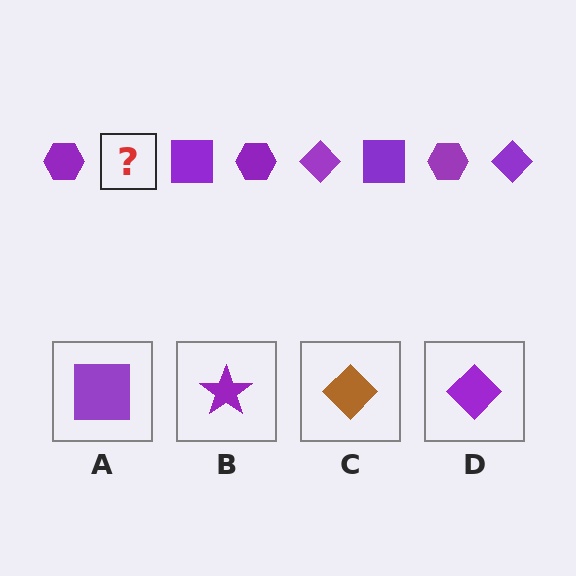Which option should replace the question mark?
Option D.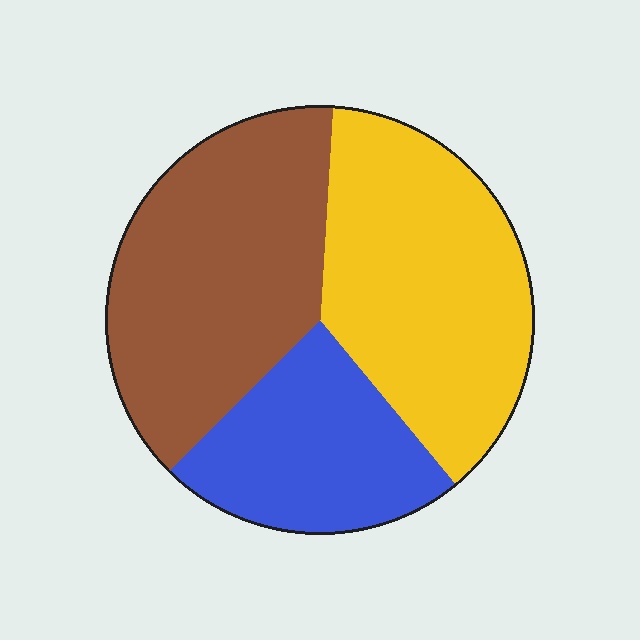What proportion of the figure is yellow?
Yellow takes up about three eighths (3/8) of the figure.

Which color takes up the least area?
Blue, at roughly 25%.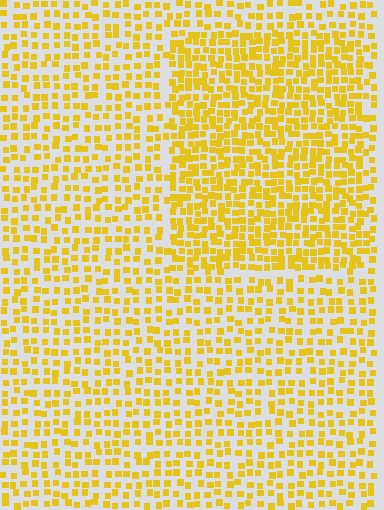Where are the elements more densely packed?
The elements are more densely packed inside the rectangle boundary.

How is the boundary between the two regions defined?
The boundary is defined by a change in element density (approximately 1.7x ratio). All elements are the same color, size, and shape.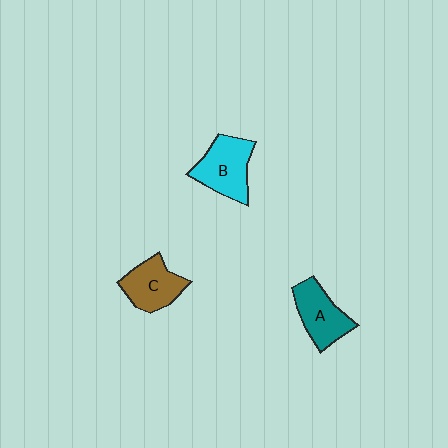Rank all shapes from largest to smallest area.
From largest to smallest: B (cyan), A (teal), C (brown).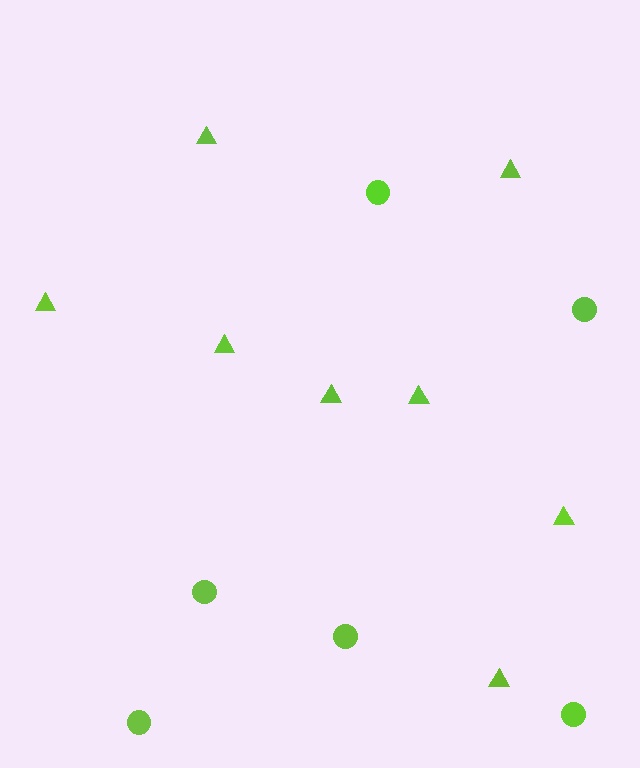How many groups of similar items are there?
There are 2 groups: one group of circles (6) and one group of triangles (8).